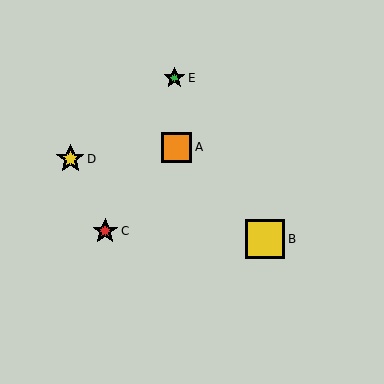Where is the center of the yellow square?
The center of the yellow square is at (265, 239).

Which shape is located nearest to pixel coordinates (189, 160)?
The orange square (labeled A) at (177, 147) is nearest to that location.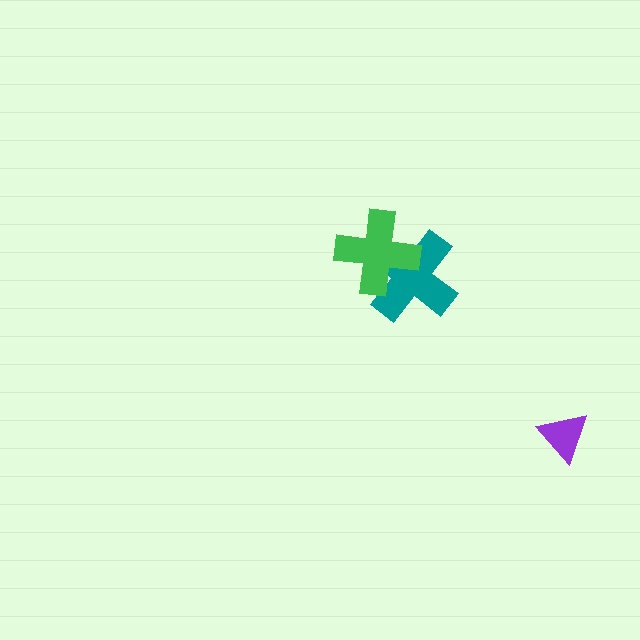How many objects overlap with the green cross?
1 object overlaps with the green cross.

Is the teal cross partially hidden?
Yes, it is partially covered by another shape.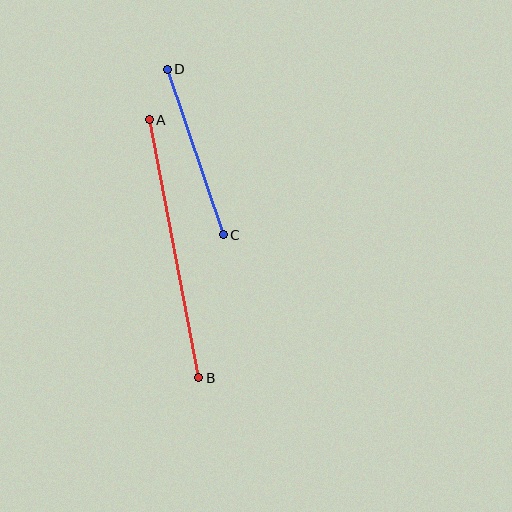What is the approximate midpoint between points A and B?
The midpoint is at approximately (174, 249) pixels.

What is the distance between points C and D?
The distance is approximately 175 pixels.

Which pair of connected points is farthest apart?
Points A and B are farthest apart.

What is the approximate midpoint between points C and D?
The midpoint is at approximately (195, 152) pixels.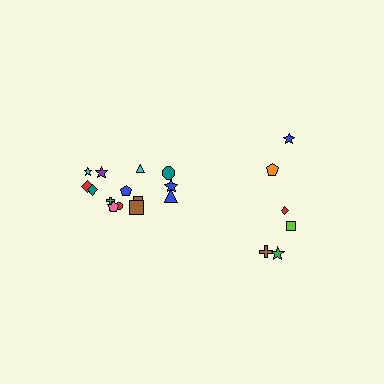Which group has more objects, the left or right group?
The left group.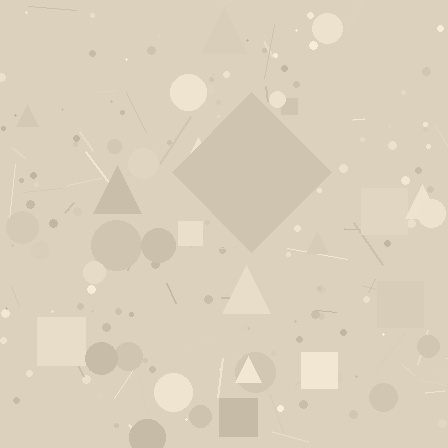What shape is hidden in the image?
A diamond is hidden in the image.